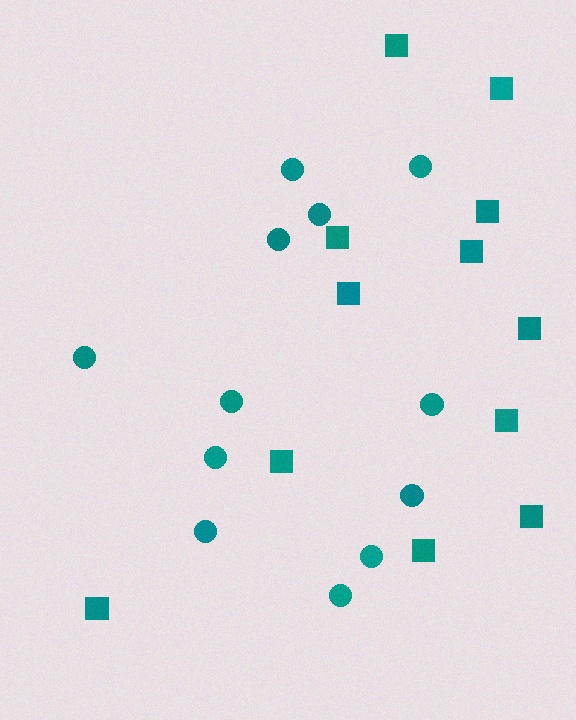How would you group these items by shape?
There are 2 groups: one group of circles (12) and one group of squares (12).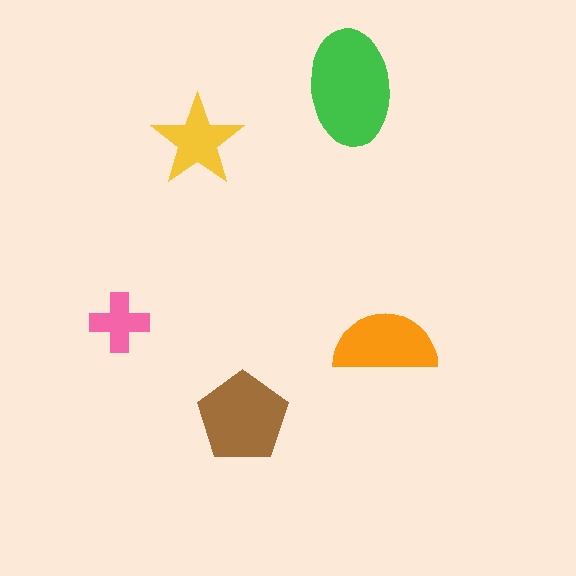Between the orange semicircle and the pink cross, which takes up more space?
The orange semicircle.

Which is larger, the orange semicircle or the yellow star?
The orange semicircle.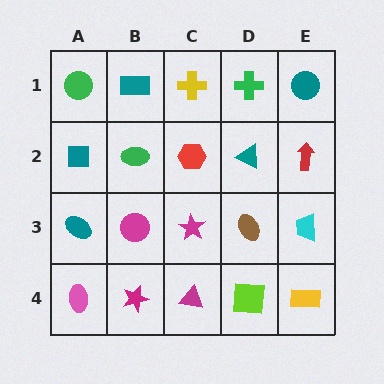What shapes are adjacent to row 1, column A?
A teal square (row 2, column A), a teal rectangle (row 1, column B).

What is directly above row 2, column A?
A green circle.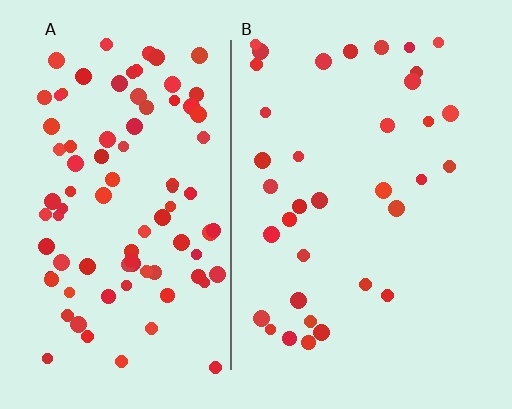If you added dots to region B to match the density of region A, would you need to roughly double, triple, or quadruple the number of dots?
Approximately double.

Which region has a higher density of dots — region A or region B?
A (the left).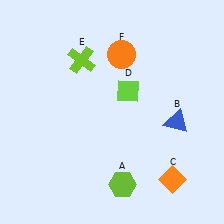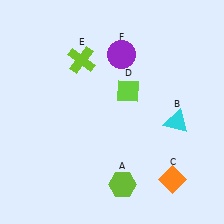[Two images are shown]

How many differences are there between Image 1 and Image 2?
There are 2 differences between the two images.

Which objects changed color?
B changed from blue to cyan. F changed from orange to purple.